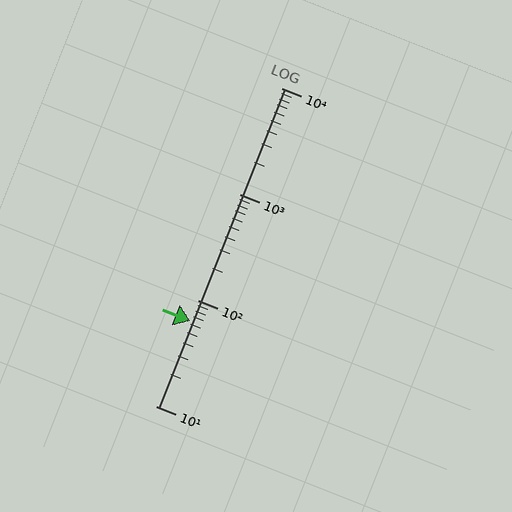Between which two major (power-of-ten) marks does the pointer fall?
The pointer is between 10 and 100.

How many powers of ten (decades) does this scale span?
The scale spans 3 decades, from 10 to 10000.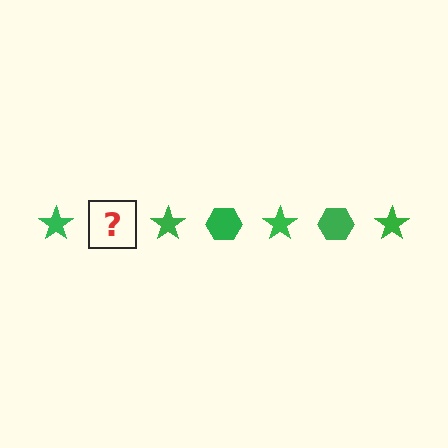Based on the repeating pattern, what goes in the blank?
The blank should be a green hexagon.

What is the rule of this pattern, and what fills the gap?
The rule is that the pattern cycles through star, hexagon shapes in green. The gap should be filled with a green hexagon.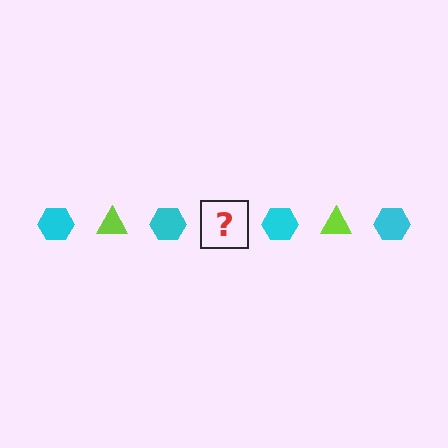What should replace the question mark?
The question mark should be replaced with a lime triangle.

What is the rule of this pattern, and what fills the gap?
The rule is that the pattern alternates between cyan hexagon and lime triangle. The gap should be filled with a lime triangle.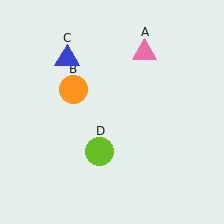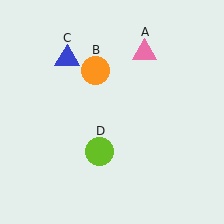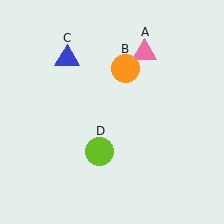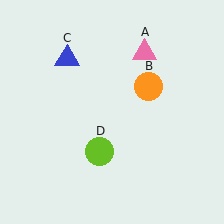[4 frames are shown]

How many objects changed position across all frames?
1 object changed position: orange circle (object B).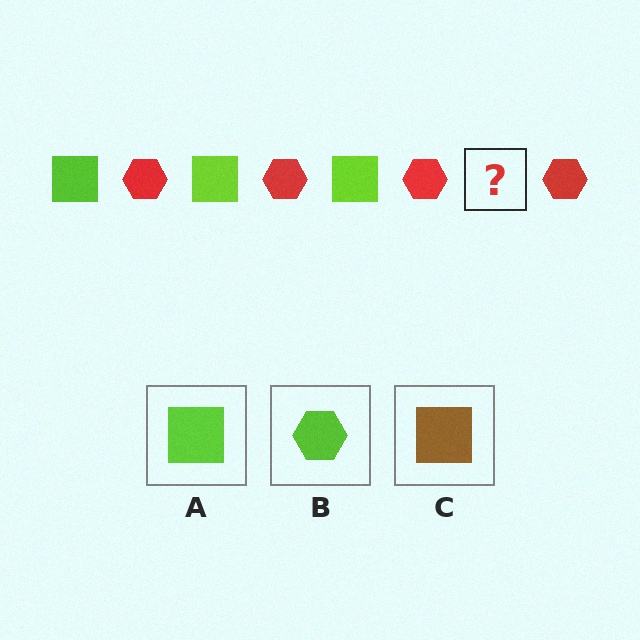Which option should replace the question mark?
Option A.